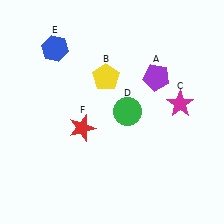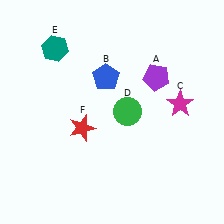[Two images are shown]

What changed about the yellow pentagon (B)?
In Image 1, B is yellow. In Image 2, it changed to blue.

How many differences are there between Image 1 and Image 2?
There are 2 differences between the two images.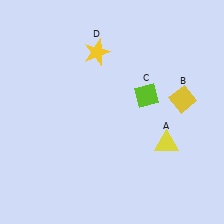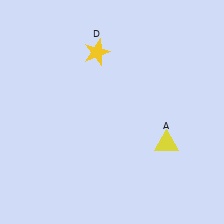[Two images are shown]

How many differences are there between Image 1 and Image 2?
There are 2 differences between the two images.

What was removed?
The yellow diamond (B), the lime diamond (C) were removed in Image 2.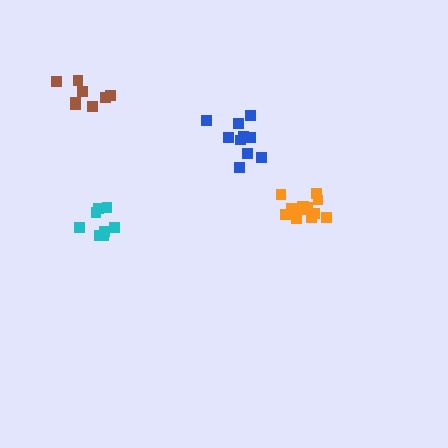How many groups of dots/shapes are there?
There are 4 groups.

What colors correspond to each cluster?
The clusters are colored: blue, cyan, brown, orange.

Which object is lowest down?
The cyan cluster is bottommost.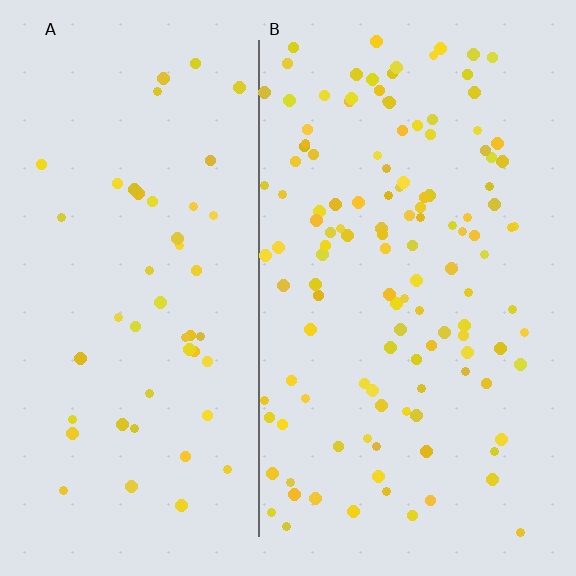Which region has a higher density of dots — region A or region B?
B (the right).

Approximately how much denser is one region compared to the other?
Approximately 2.6× — region B over region A.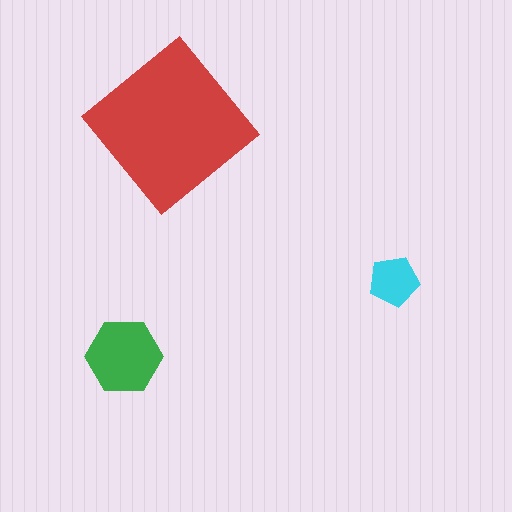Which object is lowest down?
The green hexagon is bottommost.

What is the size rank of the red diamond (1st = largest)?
1st.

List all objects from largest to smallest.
The red diamond, the green hexagon, the cyan pentagon.